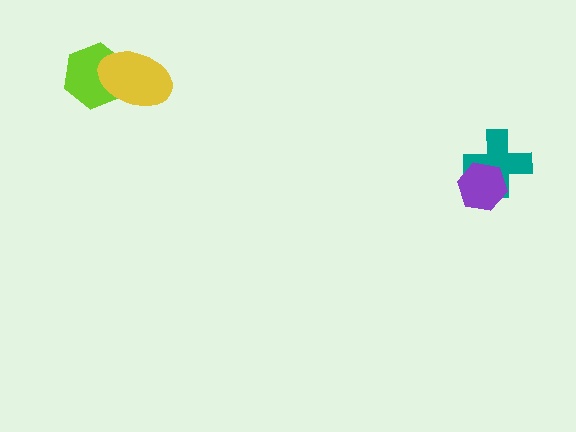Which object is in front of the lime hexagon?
The yellow ellipse is in front of the lime hexagon.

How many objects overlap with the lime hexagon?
1 object overlaps with the lime hexagon.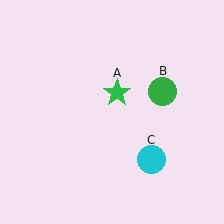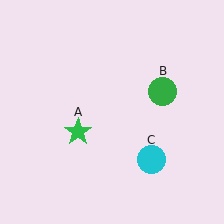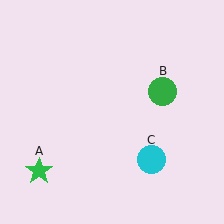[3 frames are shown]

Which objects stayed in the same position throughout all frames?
Green circle (object B) and cyan circle (object C) remained stationary.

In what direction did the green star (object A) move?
The green star (object A) moved down and to the left.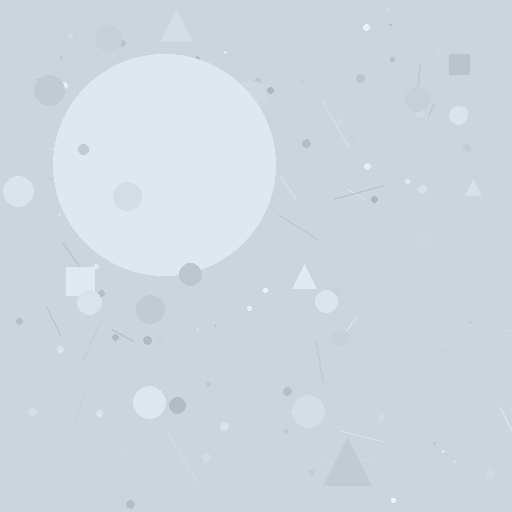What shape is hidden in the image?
A circle is hidden in the image.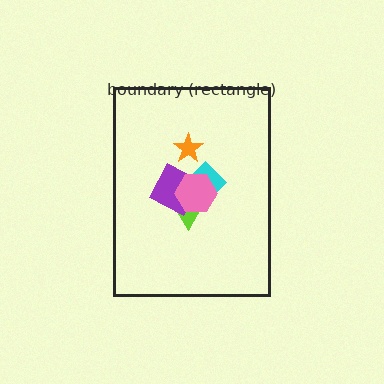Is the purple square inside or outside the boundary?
Inside.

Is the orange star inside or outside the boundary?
Inside.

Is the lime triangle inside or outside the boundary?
Inside.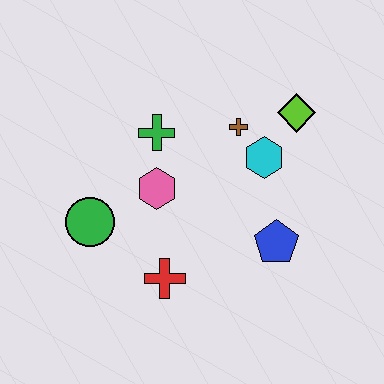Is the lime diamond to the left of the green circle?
No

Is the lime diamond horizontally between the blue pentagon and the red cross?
No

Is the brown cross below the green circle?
No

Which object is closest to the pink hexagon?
The green cross is closest to the pink hexagon.